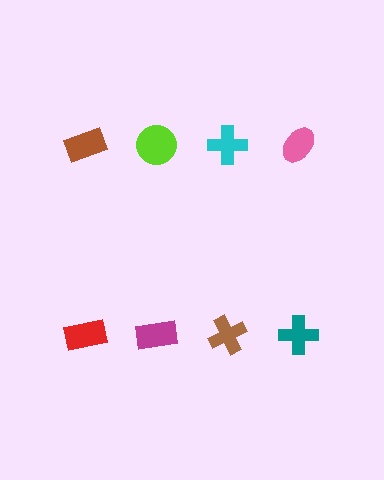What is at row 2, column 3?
A brown cross.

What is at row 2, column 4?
A teal cross.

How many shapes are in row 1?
4 shapes.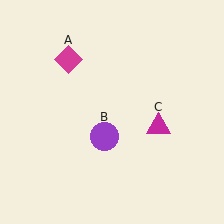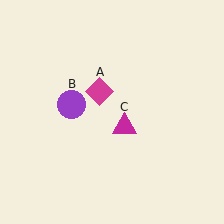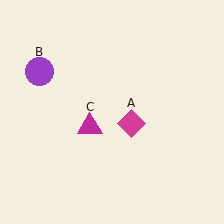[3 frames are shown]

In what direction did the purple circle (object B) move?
The purple circle (object B) moved up and to the left.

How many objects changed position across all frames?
3 objects changed position: magenta diamond (object A), purple circle (object B), magenta triangle (object C).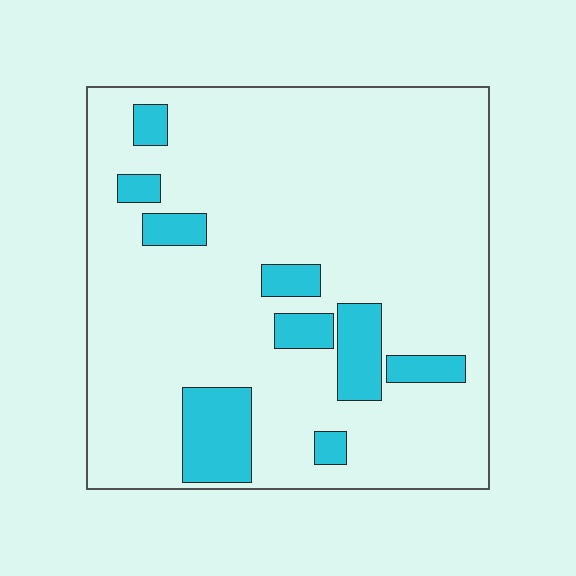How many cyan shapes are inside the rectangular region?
9.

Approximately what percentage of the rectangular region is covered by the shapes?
Approximately 15%.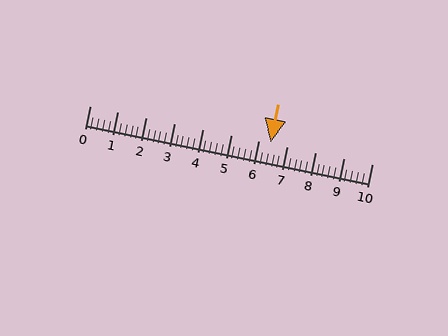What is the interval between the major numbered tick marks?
The major tick marks are spaced 1 units apart.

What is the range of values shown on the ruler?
The ruler shows values from 0 to 10.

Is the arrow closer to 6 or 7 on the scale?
The arrow is closer to 6.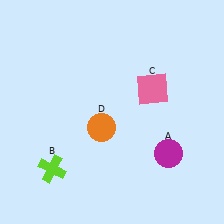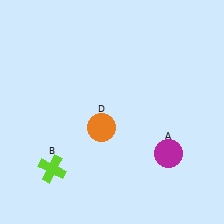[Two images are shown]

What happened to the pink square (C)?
The pink square (C) was removed in Image 2. It was in the top-right area of Image 1.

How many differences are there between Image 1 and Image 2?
There is 1 difference between the two images.